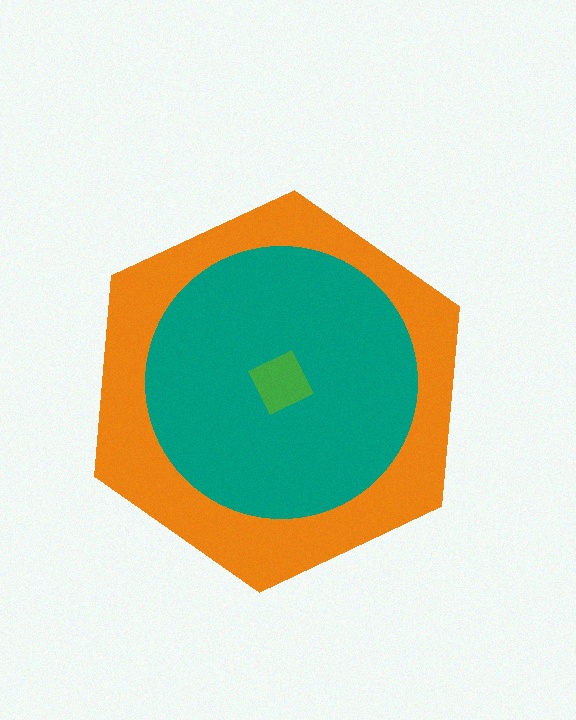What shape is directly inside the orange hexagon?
The teal circle.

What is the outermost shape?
The orange hexagon.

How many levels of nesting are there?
3.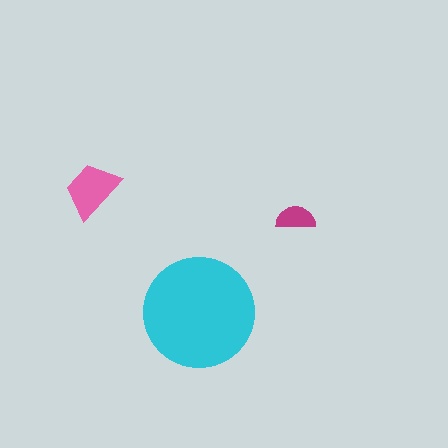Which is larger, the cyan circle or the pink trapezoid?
The cyan circle.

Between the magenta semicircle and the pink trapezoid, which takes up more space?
The pink trapezoid.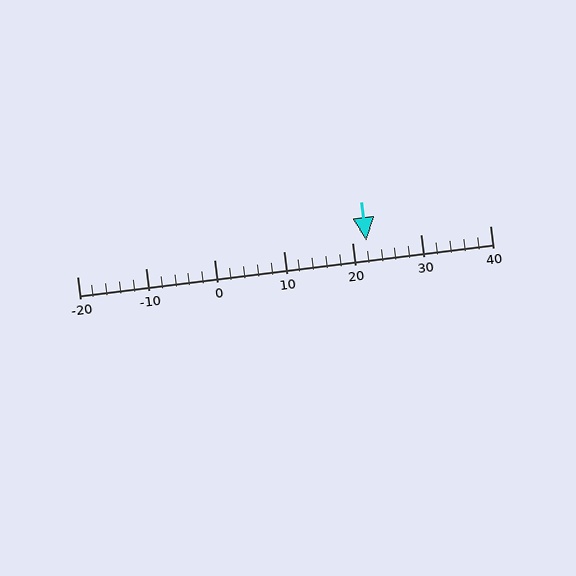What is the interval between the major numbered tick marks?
The major tick marks are spaced 10 units apart.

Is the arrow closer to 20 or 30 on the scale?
The arrow is closer to 20.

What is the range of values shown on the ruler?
The ruler shows values from -20 to 40.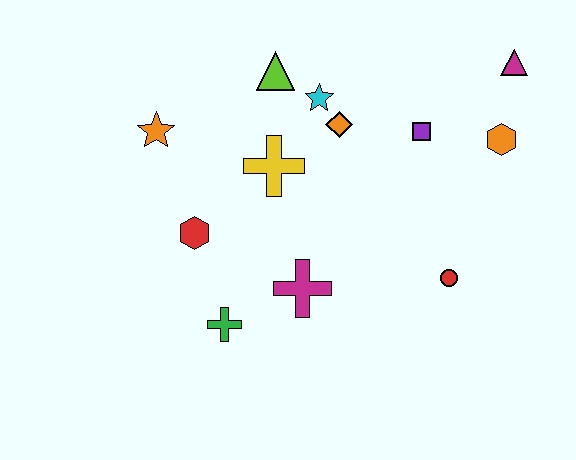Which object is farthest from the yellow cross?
The magenta triangle is farthest from the yellow cross.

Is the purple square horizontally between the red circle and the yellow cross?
Yes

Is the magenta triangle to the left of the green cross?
No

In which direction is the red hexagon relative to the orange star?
The red hexagon is below the orange star.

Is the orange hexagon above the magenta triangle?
No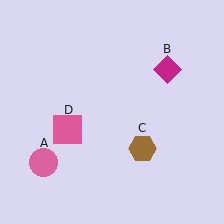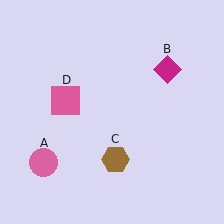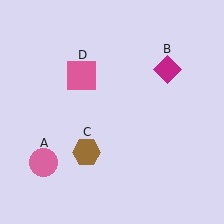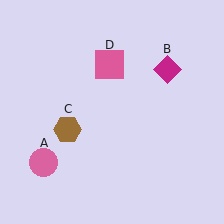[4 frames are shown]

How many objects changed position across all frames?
2 objects changed position: brown hexagon (object C), pink square (object D).